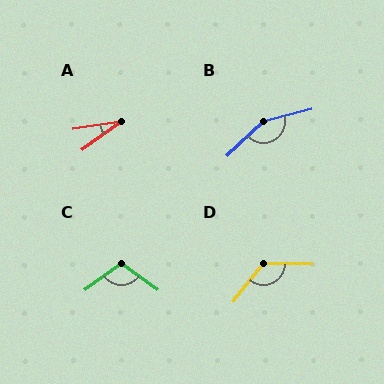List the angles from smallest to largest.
A (27°), C (107°), D (128°), B (152°).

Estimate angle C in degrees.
Approximately 107 degrees.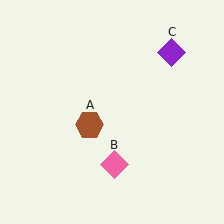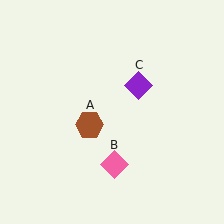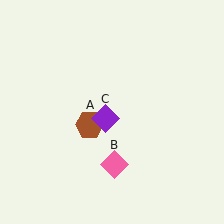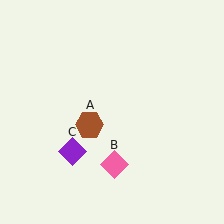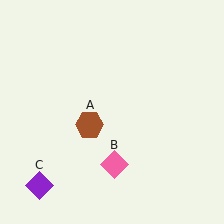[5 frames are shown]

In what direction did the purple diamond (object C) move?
The purple diamond (object C) moved down and to the left.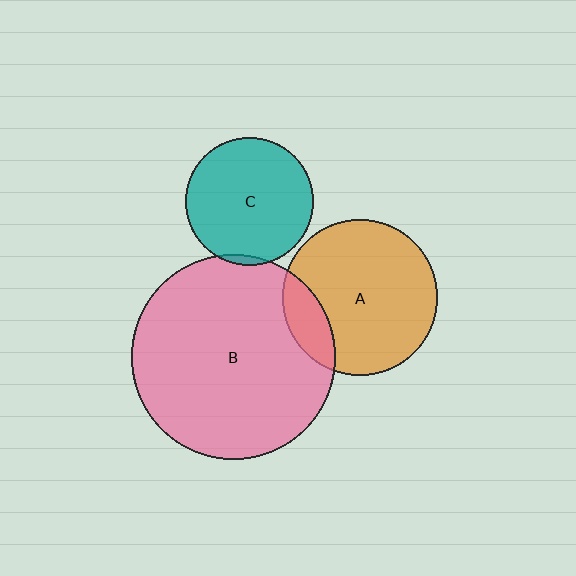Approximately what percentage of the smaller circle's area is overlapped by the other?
Approximately 5%.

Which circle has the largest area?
Circle B (pink).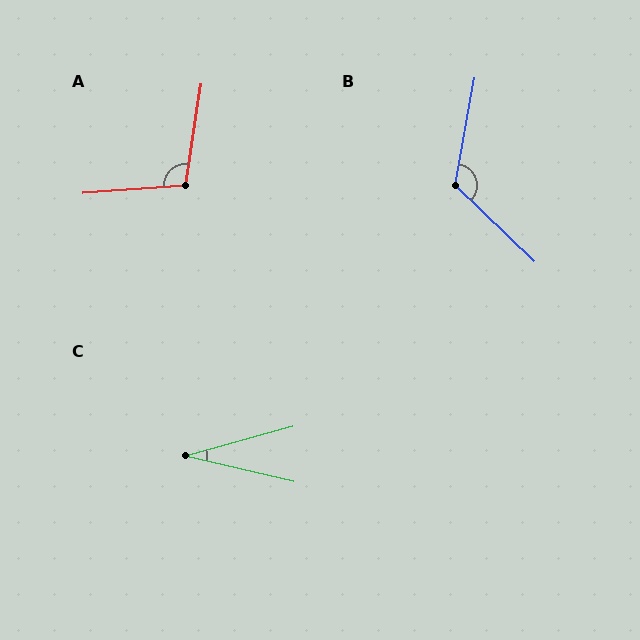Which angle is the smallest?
C, at approximately 29 degrees.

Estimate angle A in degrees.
Approximately 103 degrees.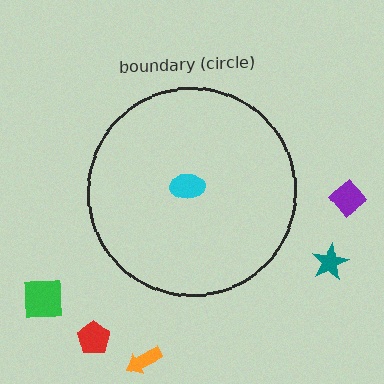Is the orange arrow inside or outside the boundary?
Outside.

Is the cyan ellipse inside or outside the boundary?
Inside.